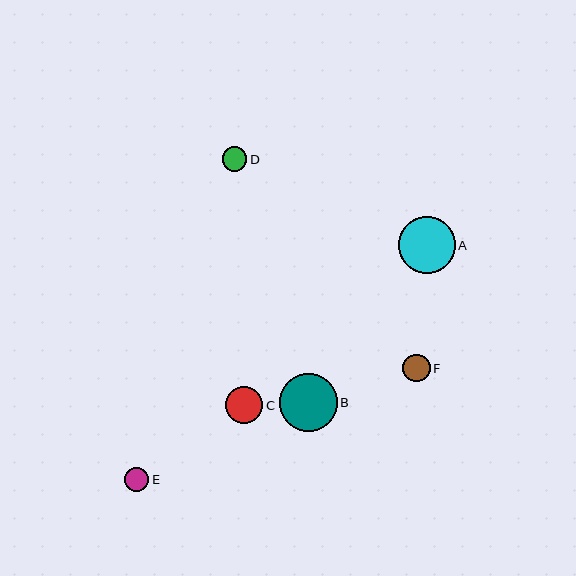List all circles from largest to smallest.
From largest to smallest: B, A, C, F, D, E.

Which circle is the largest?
Circle B is the largest with a size of approximately 58 pixels.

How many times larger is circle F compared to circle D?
Circle F is approximately 1.1 times the size of circle D.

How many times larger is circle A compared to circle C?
Circle A is approximately 1.5 times the size of circle C.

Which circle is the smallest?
Circle E is the smallest with a size of approximately 24 pixels.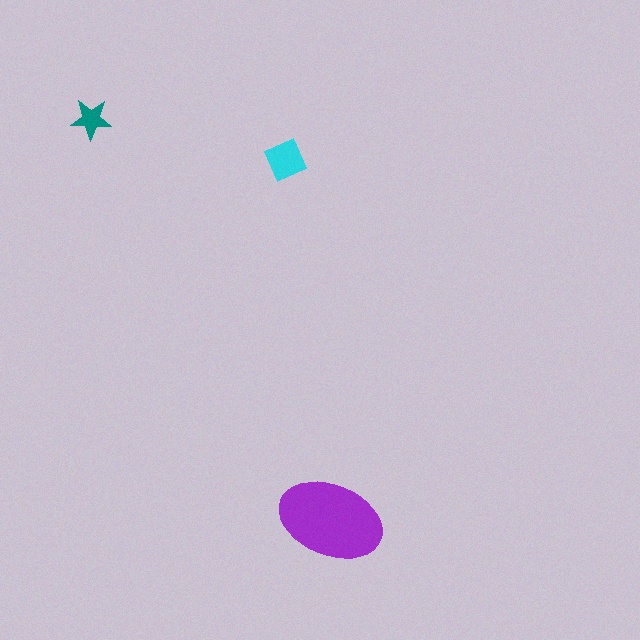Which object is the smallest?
The teal star.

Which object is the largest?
The purple ellipse.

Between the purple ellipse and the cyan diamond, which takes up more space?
The purple ellipse.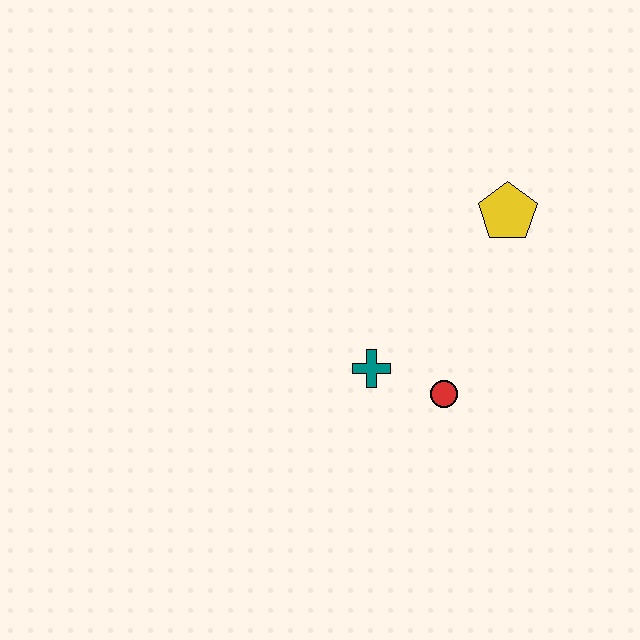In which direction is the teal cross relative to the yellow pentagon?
The teal cross is below the yellow pentagon.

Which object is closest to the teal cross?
The red circle is closest to the teal cross.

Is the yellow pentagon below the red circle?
No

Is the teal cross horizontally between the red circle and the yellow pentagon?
No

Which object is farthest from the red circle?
The yellow pentagon is farthest from the red circle.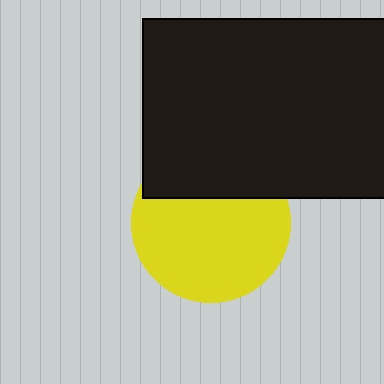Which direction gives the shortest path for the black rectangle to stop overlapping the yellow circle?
Moving up gives the shortest separation.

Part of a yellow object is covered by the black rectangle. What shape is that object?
It is a circle.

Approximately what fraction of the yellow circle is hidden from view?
Roughly 31% of the yellow circle is hidden behind the black rectangle.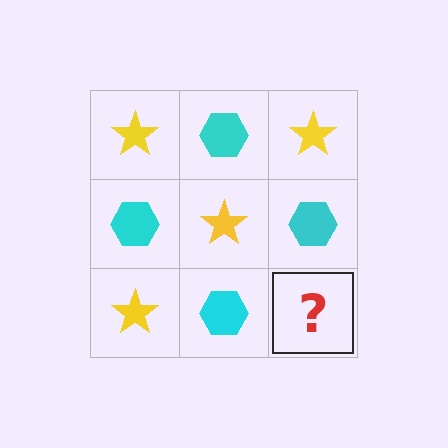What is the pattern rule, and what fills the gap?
The rule is that it alternates yellow star and cyan hexagon in a checkerboard pattern. The gap should be filled with a yellow star.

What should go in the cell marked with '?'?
The missing cell should contain a yellow star.